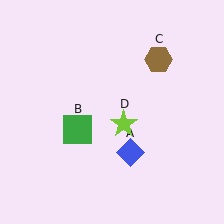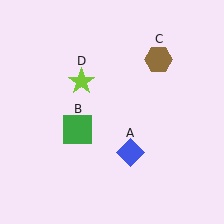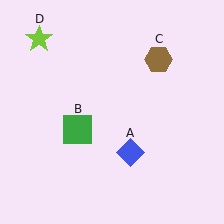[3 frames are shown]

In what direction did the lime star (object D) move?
The lime star (object D) moved up and to the left.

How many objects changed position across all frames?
1 object changed position: lime star (object D).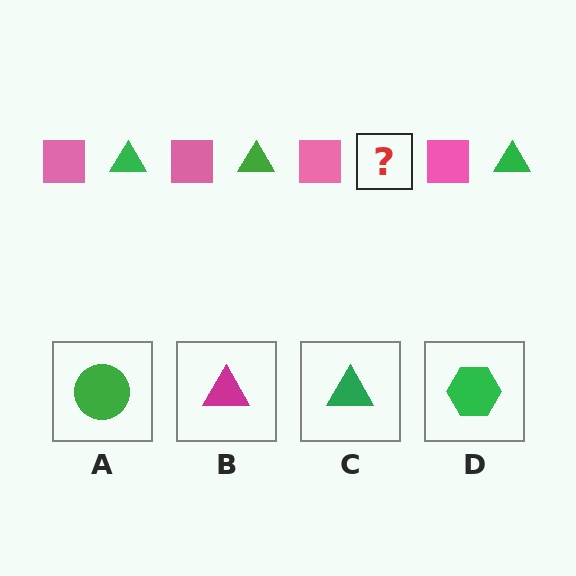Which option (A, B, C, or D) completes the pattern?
C.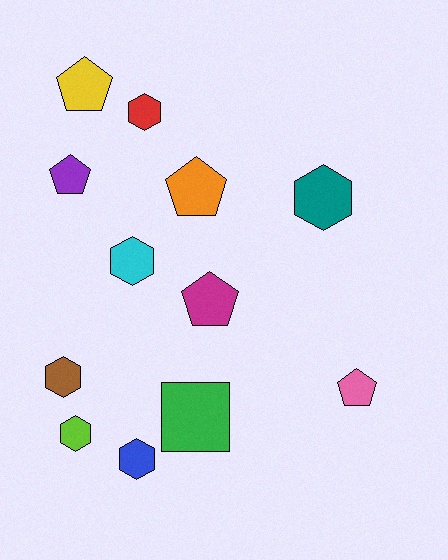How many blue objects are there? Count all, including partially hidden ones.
There is 1 blue object.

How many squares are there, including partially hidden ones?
There is 1 square.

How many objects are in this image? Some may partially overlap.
There are 12 objects.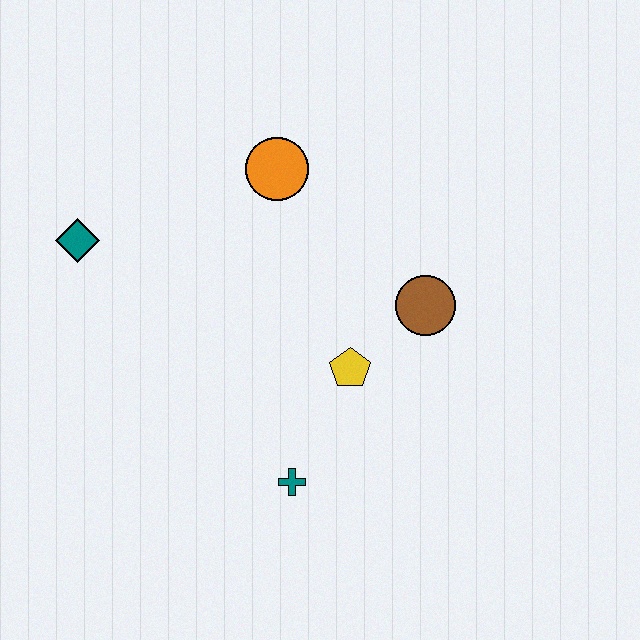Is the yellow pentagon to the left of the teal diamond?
No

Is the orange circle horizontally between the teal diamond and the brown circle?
Yes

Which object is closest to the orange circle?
The brown circle is closest to the orange circle.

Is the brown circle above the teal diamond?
No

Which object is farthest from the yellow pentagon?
The teal diamond is farthest from the yellow pentagon.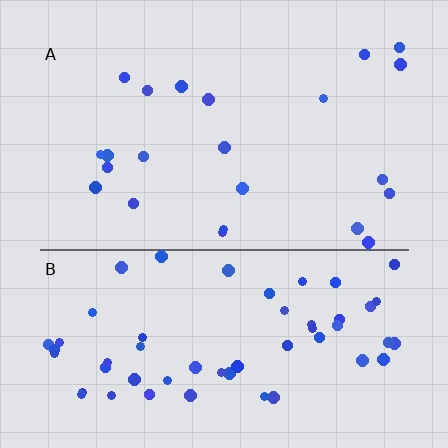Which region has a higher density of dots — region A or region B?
B (the bottom).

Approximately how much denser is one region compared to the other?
Approximately 2.5× — region B over region A.